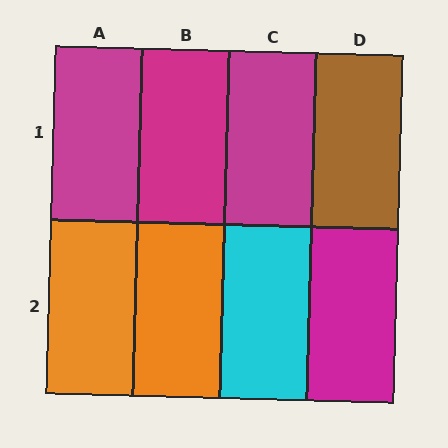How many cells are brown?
1 cell is brown.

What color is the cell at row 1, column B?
Magenta.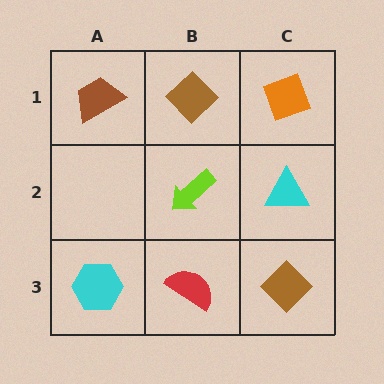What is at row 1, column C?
An orange diamond.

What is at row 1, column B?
A brown diamond.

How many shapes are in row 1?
3 shapes.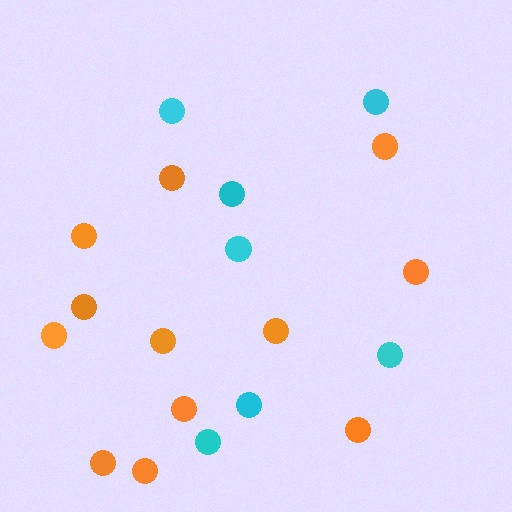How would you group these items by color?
There are 2 groups: one group of orange circles (12) and one group of cyan circles (7).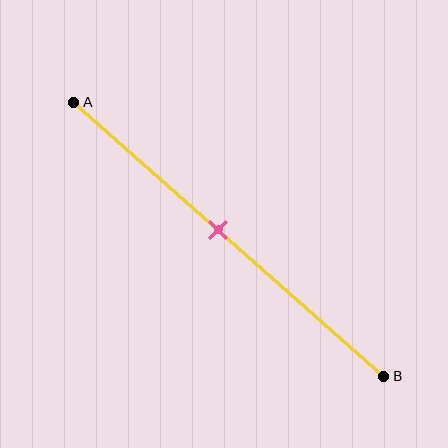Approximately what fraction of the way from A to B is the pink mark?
The pink mark is approximately 45% of the way from A to B.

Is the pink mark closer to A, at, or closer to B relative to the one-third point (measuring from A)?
The pink mark is closer to point B than the one-third point of segment AB.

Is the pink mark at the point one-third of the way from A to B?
No, the mark is at about 45% from A, not at the 33% one-third point.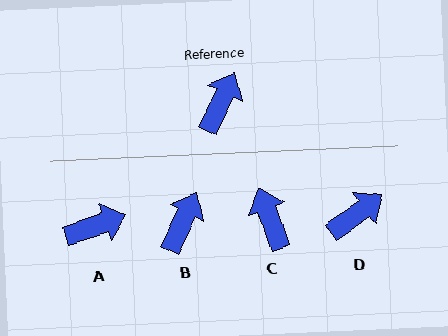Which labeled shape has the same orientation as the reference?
B.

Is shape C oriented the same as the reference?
No, it is off by about 46 degrees.